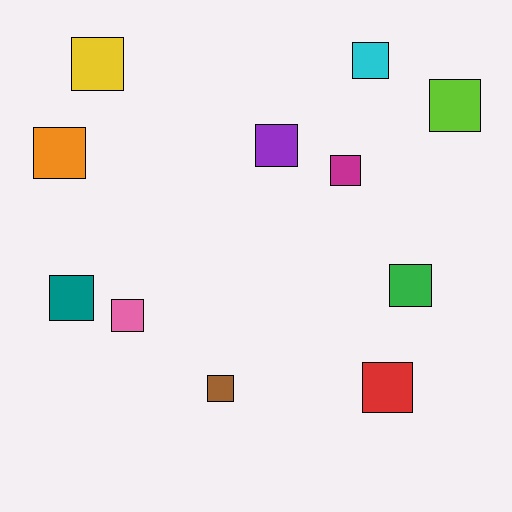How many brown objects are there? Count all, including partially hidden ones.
There is 1 brown object.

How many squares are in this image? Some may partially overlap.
There are 11 squares.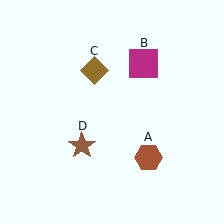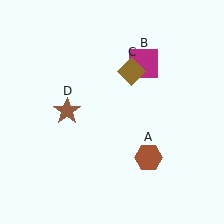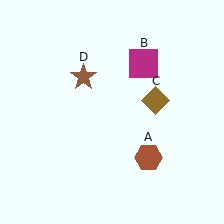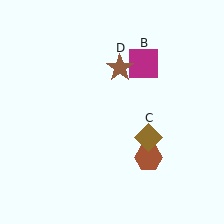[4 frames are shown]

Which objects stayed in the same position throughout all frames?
Brown hexagon (object A) and magenta square (object B) remained stationary.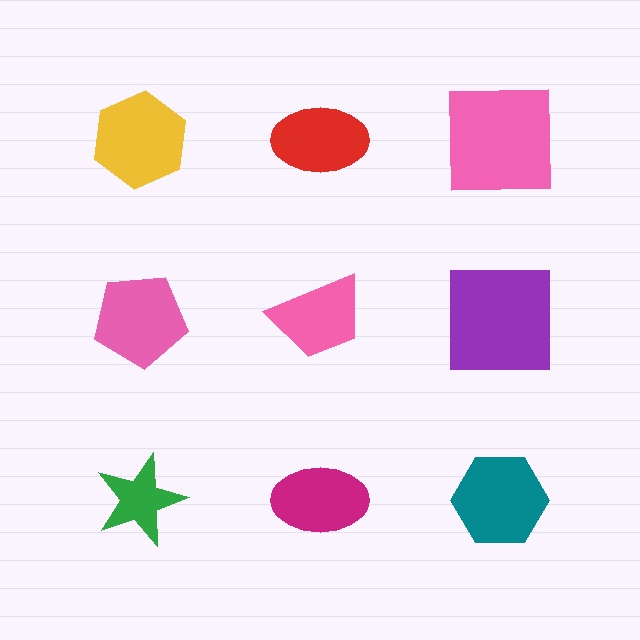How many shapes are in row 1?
3 shapes.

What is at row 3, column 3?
A teal hexagon.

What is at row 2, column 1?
A pink pentagon.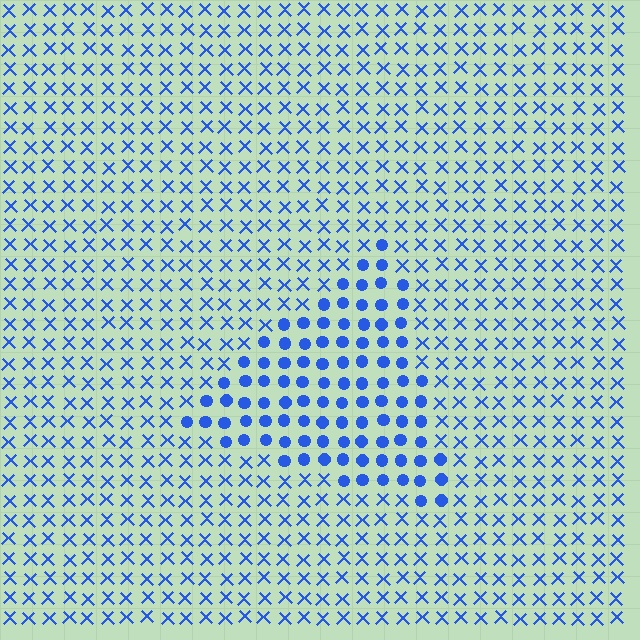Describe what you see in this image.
The image is filled with small blue elements arranged in a uniform grid. A triangle-shaped region contains circles, while the surrounding area contains X marks. The boundary is defined purely by the change in element shape.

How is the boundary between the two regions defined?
The boundary is defined by a change in element shape: circles inside vs. X marks outside. All elements share the same color and spacing.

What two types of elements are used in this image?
The image uses circles inside the triangle region and X marks outside it.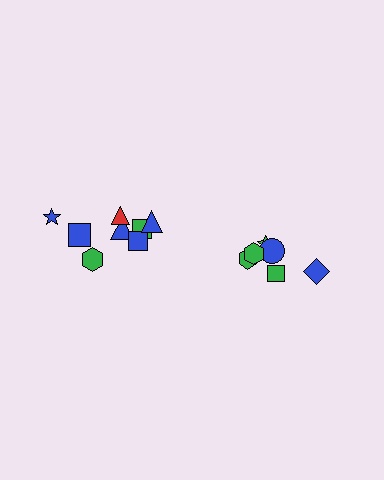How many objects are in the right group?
There are 6 objects.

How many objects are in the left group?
There are 8 objects.